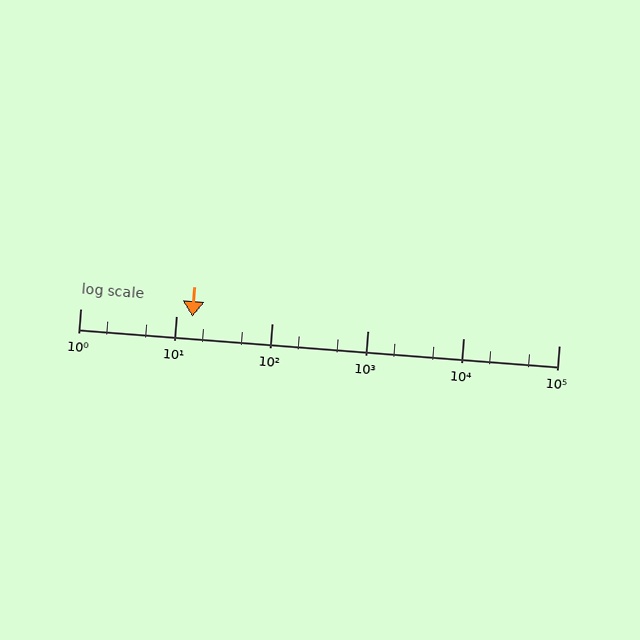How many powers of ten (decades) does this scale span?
The scale spans 5 decades, from 1 to 100000.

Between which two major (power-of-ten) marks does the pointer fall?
The pointer is between 10 and 100.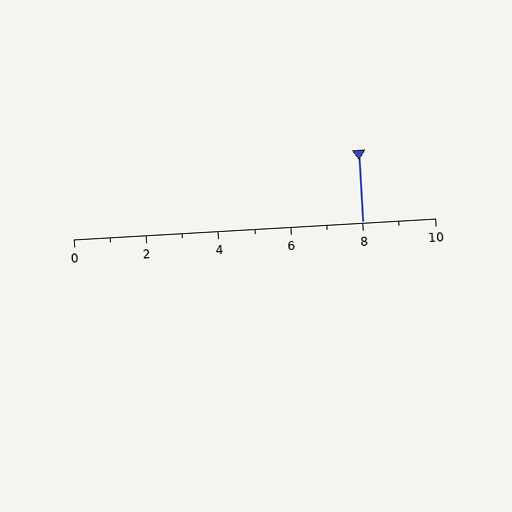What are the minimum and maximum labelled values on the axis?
The axis runs from 0 to 10.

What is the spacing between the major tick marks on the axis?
The major ticks are spaced 2 apart.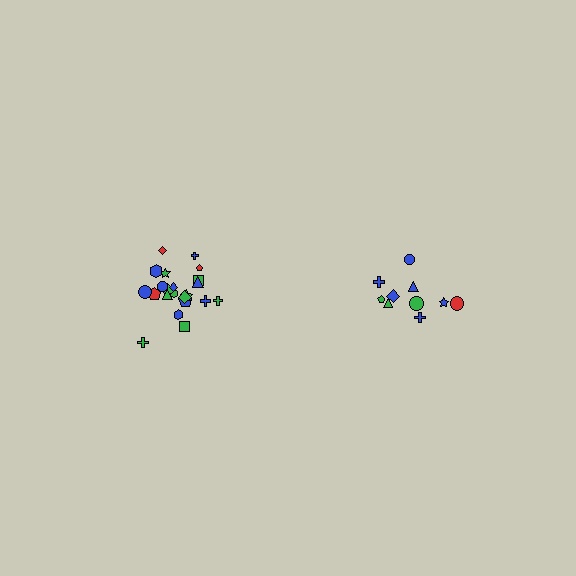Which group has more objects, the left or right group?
The left group.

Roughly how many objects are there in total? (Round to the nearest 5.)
Roughly 30 objects in total.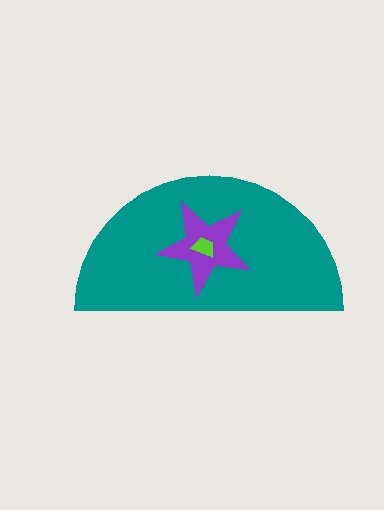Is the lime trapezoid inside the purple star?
Yes.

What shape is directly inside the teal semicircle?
The purple star.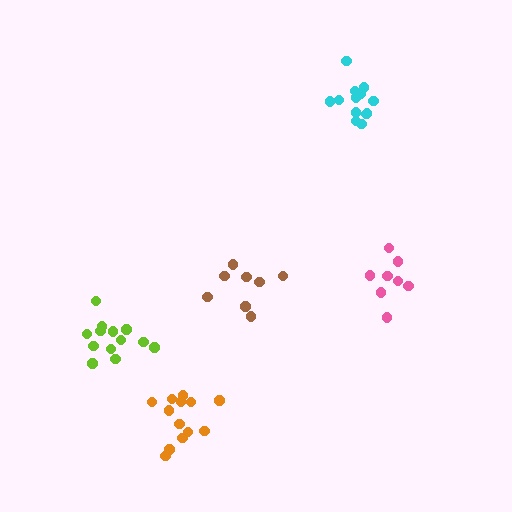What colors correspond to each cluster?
The clusters are colored: brown, lime, cyan, pink, orange.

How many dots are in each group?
Group 1: 8 dots, Group 2: 13 dots, Group 3: 13 dots, Group 4: 8 dots, Group 5: 13 dots (55 total).